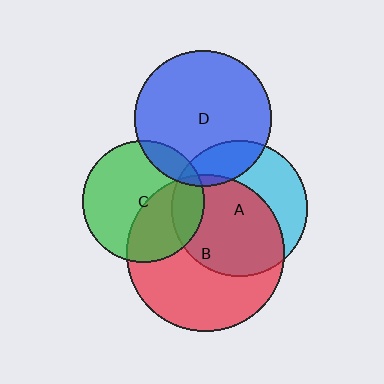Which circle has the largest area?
Circle B (red).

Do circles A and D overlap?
Yes.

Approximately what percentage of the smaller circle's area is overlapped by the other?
Approximately 20%.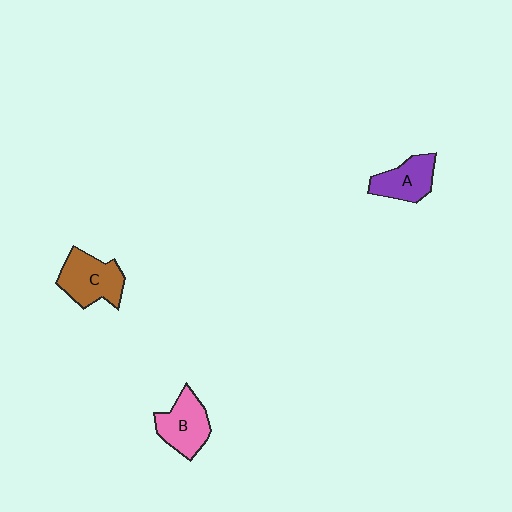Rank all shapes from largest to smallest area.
From largest to smallest: C (brown), B (pink), A (purple).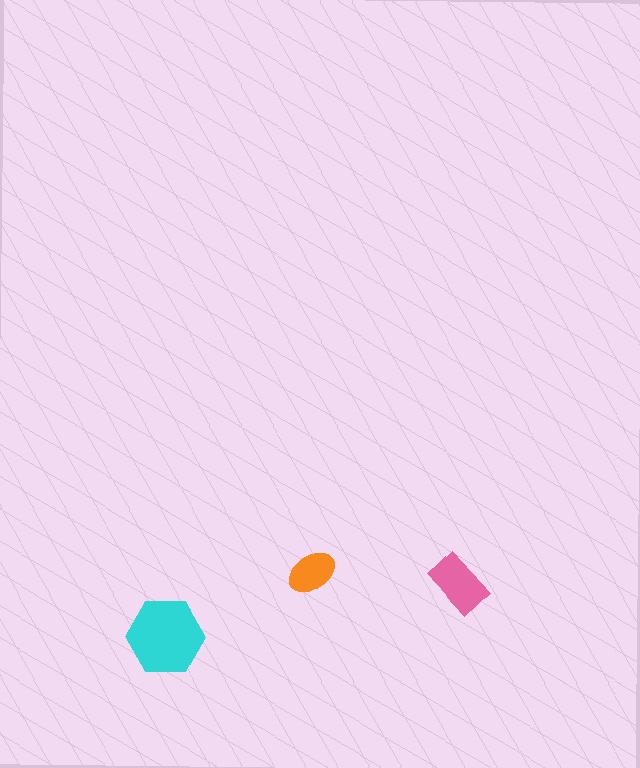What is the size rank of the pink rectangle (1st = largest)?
2nd.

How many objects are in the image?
There are 3 objects in the image.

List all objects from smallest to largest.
The orange ellipse, the pink rectangle, the cyan hexagon.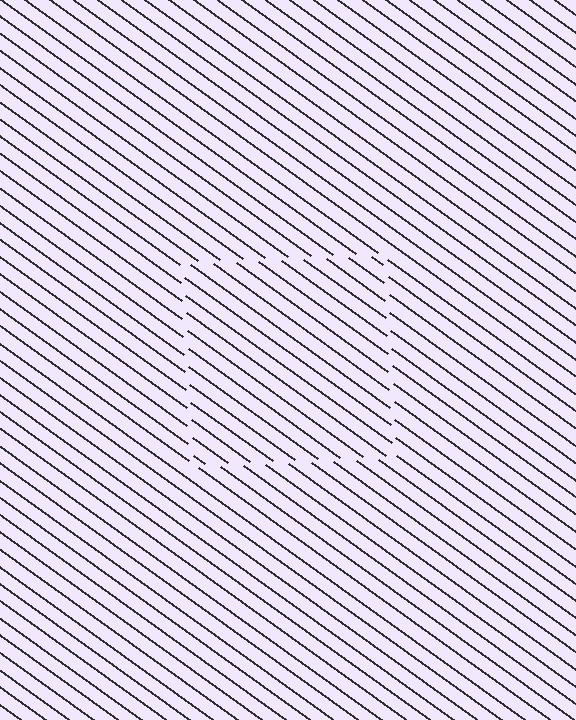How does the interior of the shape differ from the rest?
The interior of the shape contains the same grating, shifted by half a period — the contour is defined by the phase discontinuity where line-ends from the inner and outer gratings abut.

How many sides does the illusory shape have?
4 sides — the line-ends trace a square.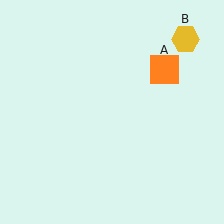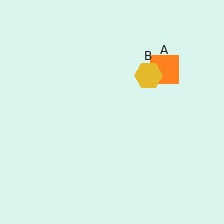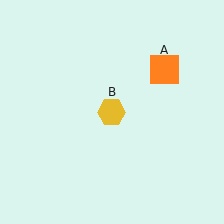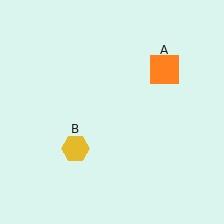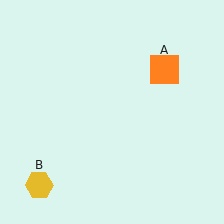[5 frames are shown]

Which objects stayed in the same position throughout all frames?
Orange square (object A) remained stationary.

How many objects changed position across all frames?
1 object changed position: yellow hexagon (object B).